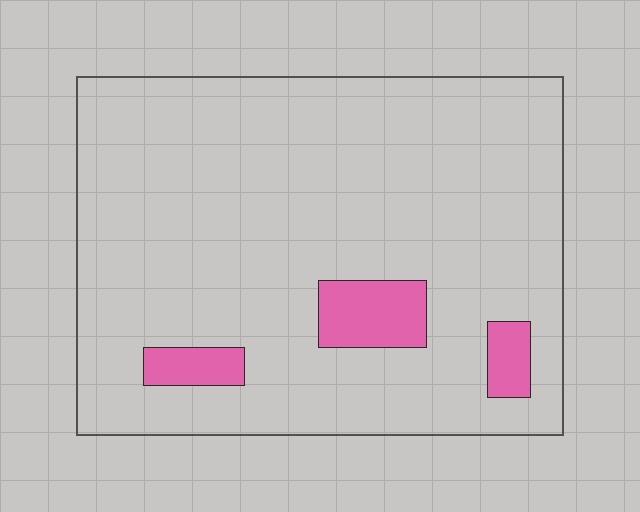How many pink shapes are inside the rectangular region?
3.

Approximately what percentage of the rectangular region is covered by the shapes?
Approximately 10%.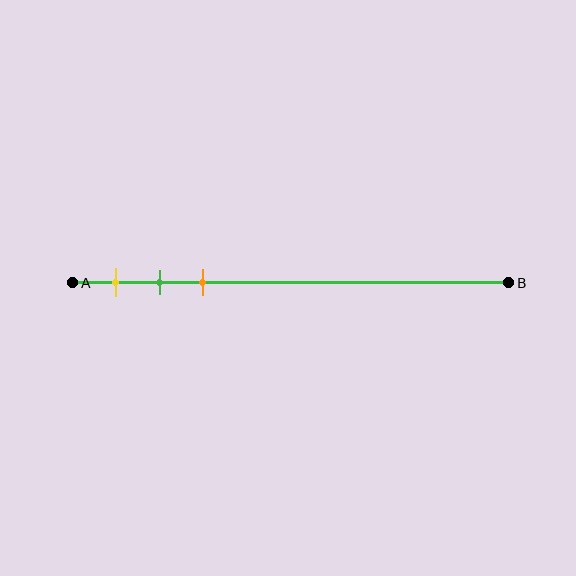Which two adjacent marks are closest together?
The green and orange marks are the closest adjacent pair.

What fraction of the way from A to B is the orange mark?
The orange mark is approximately 30% (0.3) of the way from A to B.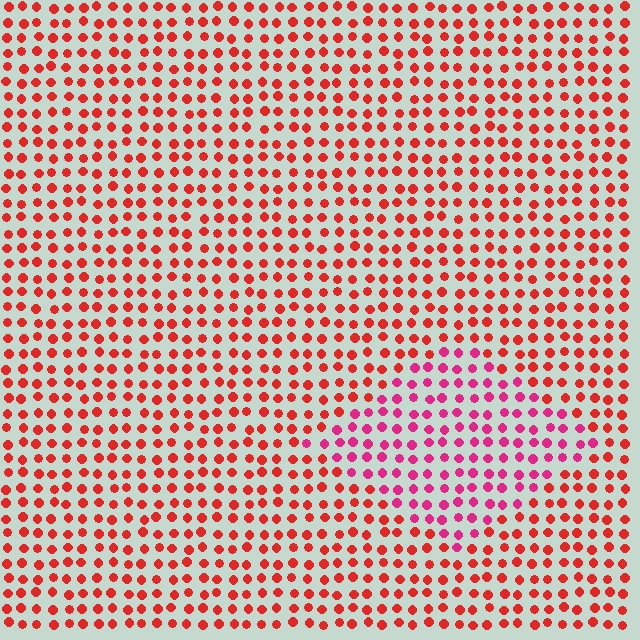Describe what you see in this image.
The image is filled with small red elements in a uniform arrangement. A diamond-shaped region is visible where the elements are tinted to a slightly different hue, forming a subtle color boundary.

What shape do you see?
I see a diamond.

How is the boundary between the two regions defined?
The boundary is defined purely by a slight shift in hue (about 32 degrees). Spacing, size, and orientation are identical on both sides.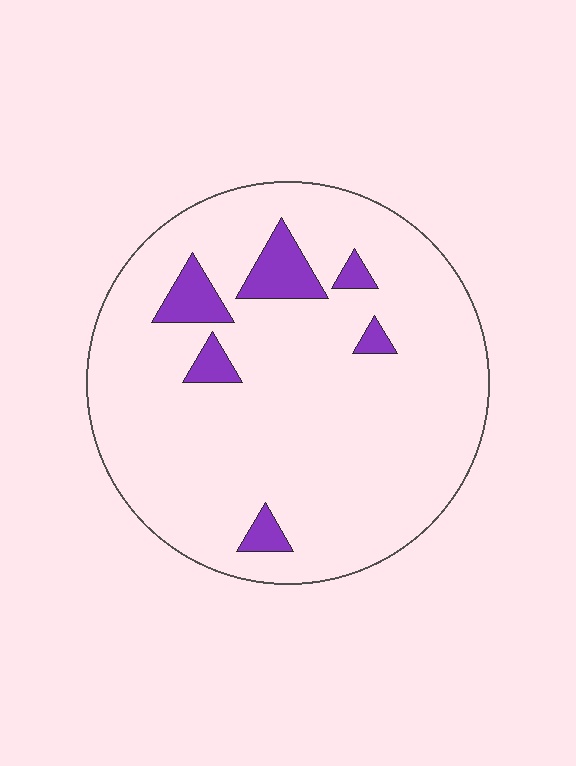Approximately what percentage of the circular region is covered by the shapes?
Approximately 10%.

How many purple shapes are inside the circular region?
6.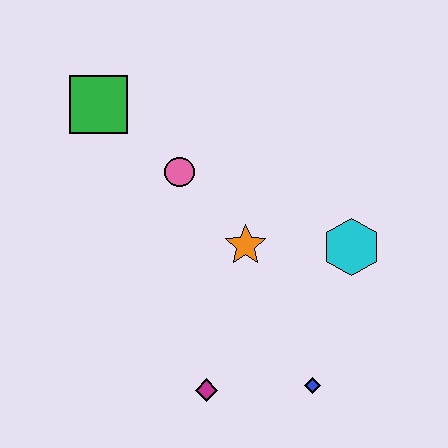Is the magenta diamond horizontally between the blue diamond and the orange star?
No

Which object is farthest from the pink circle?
The blue diamond is farthest from the pink circle.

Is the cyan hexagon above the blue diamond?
Yes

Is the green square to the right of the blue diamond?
No